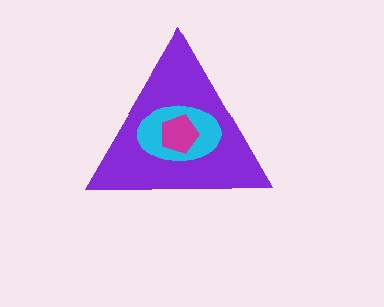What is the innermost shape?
The magenta pentagon.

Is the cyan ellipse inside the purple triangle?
Yes.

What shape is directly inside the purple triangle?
The cyan ellipse.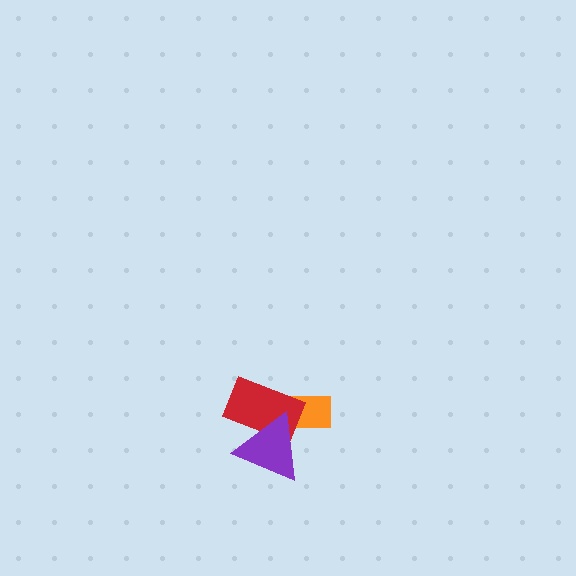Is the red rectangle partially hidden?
Yes, it is partially covered by another shape.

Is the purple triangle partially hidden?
No, no other shape covers it.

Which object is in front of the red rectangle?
The purple triangle is in front of the red rectangle.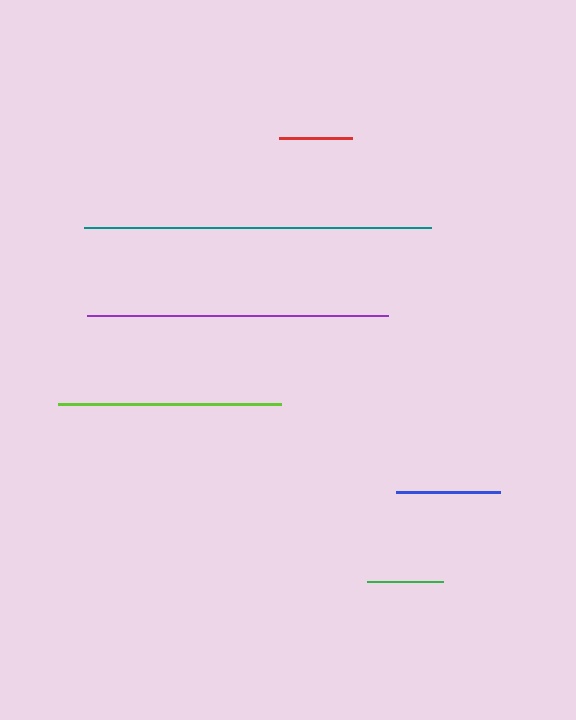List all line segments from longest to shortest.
From longest to shortest: teal, purple, lime, blue, green, red.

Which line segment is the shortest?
The red line is the shortest at approximately 72 pixels.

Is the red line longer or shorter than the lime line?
The lime line is longer than the red line.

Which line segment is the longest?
The teal line is the longest at approximately 348 pixels.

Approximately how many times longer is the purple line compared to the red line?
The purple line is approximately 4.2 times the length of the red line.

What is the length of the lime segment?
The lime segment is approximately 222 pixels long.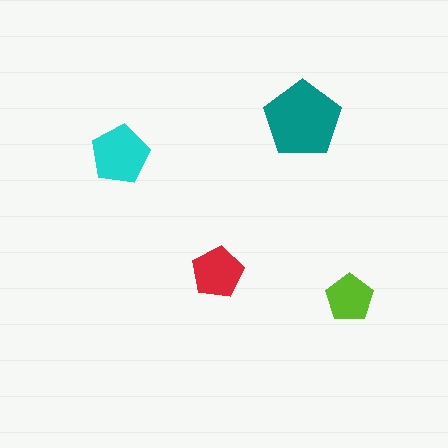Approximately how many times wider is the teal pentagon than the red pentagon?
About 1.5 times wider.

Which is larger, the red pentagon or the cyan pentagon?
The cyan one.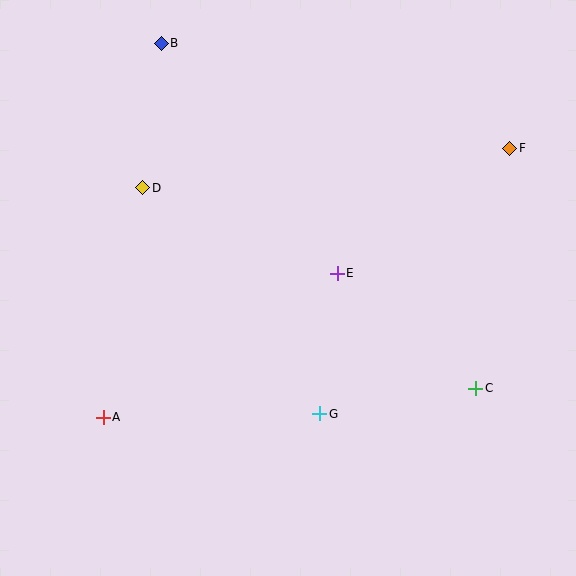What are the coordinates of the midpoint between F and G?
The midpoint between F and G is at (415, 281).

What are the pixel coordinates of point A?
Point A is at (103, 417).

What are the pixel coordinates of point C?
Point C is at (476, 388).